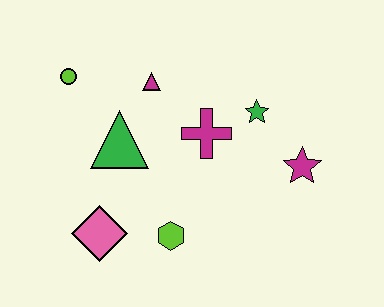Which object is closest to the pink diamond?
The lime hexagon is closest to the pink diamond.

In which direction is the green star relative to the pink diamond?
The green star is to the right of the pink diamond.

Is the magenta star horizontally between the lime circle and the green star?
No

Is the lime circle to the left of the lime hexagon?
Yes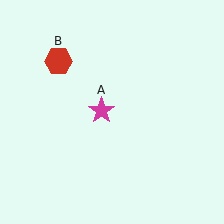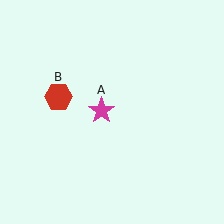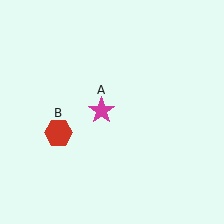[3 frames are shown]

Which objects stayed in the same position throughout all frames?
Magenta star (object A) remained stationary.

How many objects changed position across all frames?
1 object changed position: red hexagon (object B).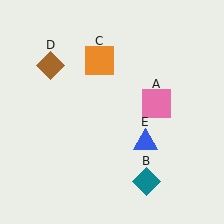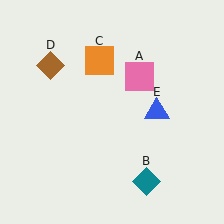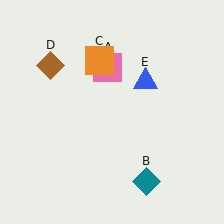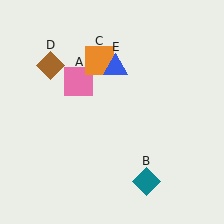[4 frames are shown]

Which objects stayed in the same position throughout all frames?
Teal diamond (object B) and orange square (object C) and brown diamond (object D) remained stationary.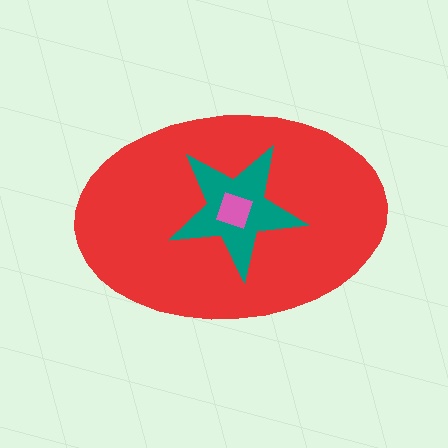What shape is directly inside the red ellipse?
The teal star.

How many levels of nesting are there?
3.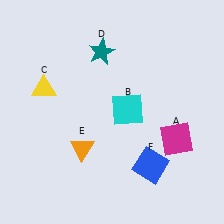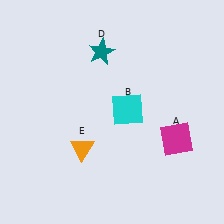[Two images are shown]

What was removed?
The blue square (F), the yellow triangle (C) were removed in Image 2.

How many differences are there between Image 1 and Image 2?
There are 2 differences between the two images.